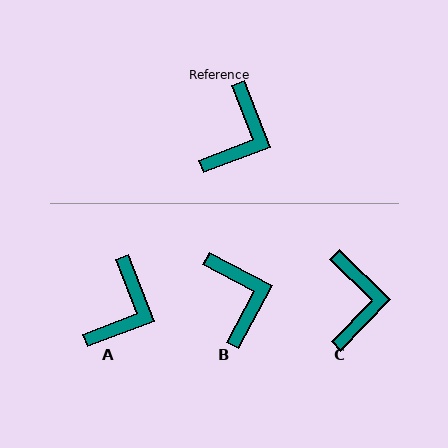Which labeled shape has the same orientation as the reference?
A.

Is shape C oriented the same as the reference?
No, it is off by about 25 degrees.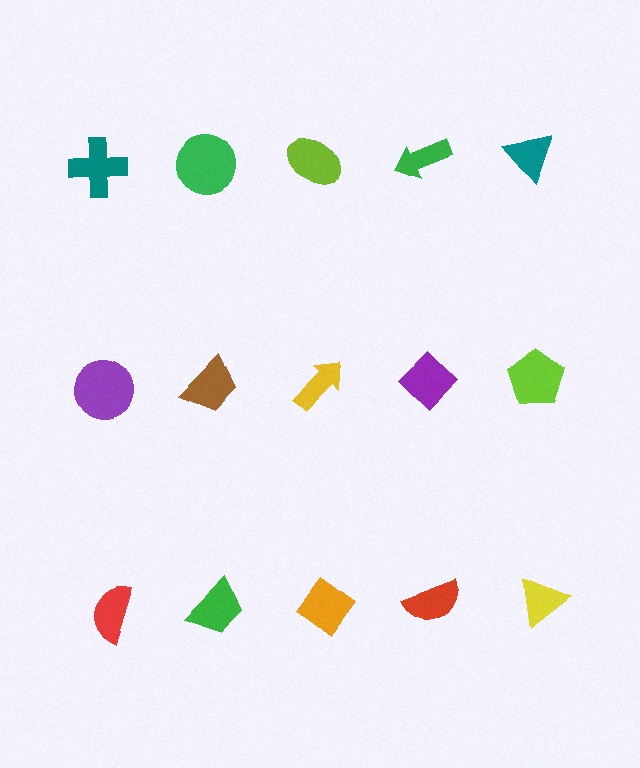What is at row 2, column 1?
A purple circle.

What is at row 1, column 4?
A green arrow.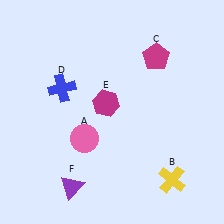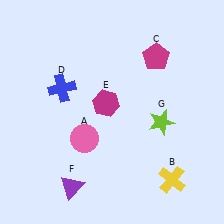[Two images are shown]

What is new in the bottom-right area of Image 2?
A lime star (G) was added in the bottom-right area of Image 2.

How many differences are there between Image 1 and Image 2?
There is 1 difference between the two images.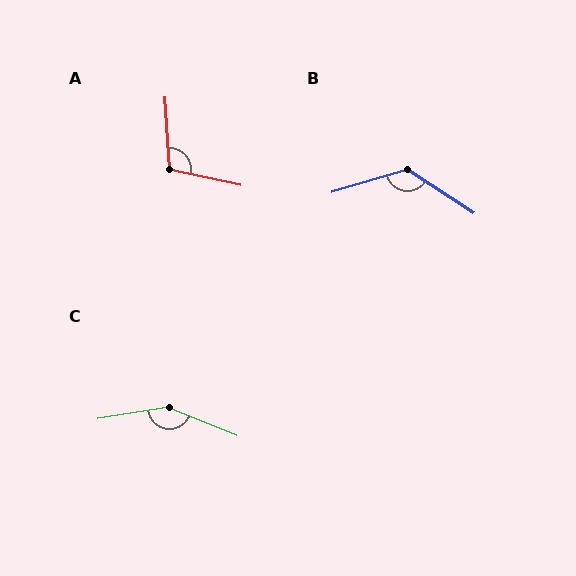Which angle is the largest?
C, at approximately 149 degrees.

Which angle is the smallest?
A, at approximately 106 degrees.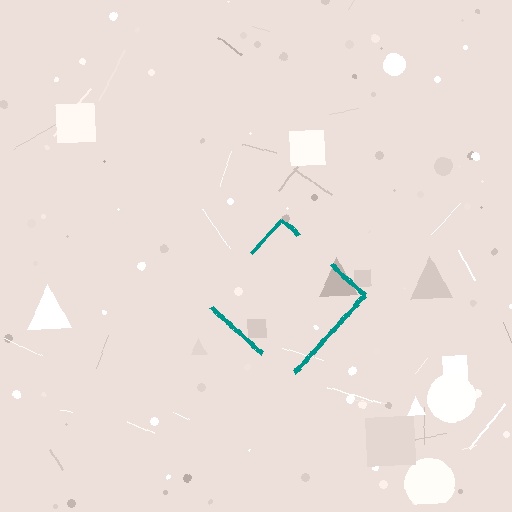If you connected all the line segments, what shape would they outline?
They would outline a diamond.